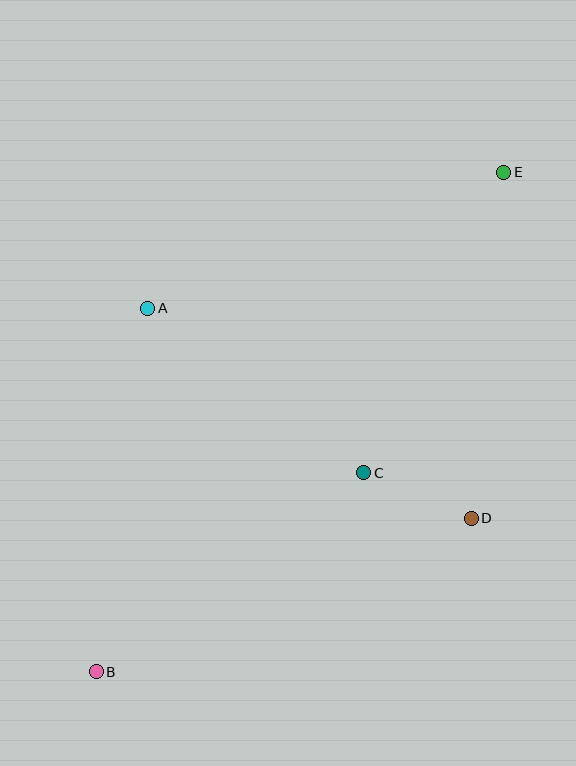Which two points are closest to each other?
Points C and D are closest to each other.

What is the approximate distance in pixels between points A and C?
The distance between A and C is approximately 271 pixels.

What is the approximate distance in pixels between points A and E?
The distance between A and E is approximately 381 pixels.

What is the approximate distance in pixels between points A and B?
The distance between A and B is approximately 367 pixels.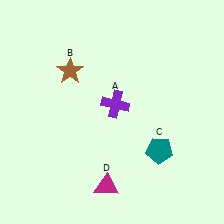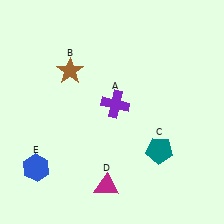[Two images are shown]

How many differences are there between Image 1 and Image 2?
There is 1 difference between the two images.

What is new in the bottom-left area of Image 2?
A blue hexagon (E) was added in the bottom-left area of Image 2.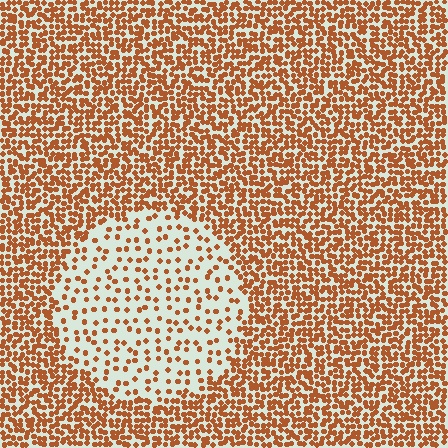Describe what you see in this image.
The image contains small brown elements arranged at two different densities. A circle-shaped region is visible where the elements are less densely packed than the surrounding area.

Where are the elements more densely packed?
The elements are more densely packed outside the circle boundary.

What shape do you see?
I see a circle.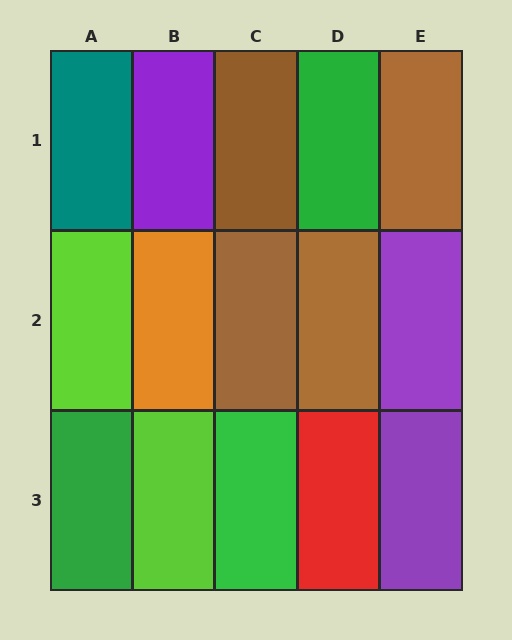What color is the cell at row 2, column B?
Orange.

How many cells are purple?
3 cells are purple.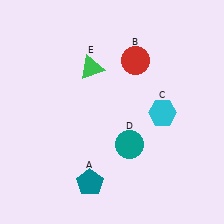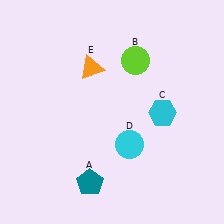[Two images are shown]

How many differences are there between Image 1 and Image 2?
There are 3 differences between the two images.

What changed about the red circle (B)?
In Image 1, B is red. In Image 2, it changed to lime.